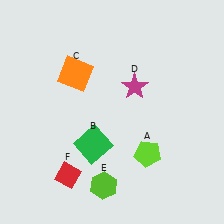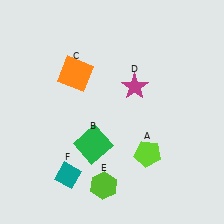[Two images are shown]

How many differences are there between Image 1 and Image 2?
There is 1 difference between the two images.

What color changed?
The diamond (F) changed from red in Image 1 to teal in Image 2.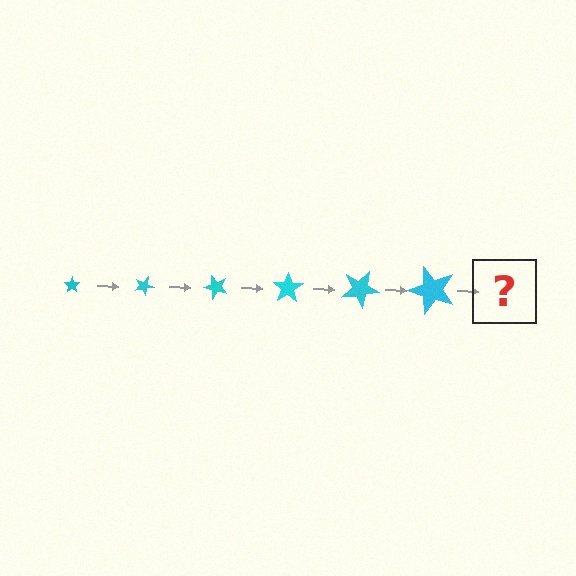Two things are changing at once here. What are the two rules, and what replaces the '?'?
The two rules are that the star grows larger each step and it rotates 25 degrees each step. The '?' should be a star, larger than the previous one and rotated 150 degrees from the start.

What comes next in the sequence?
The next element should be a star, larger than the previous one and rotated 150 degrees from the start.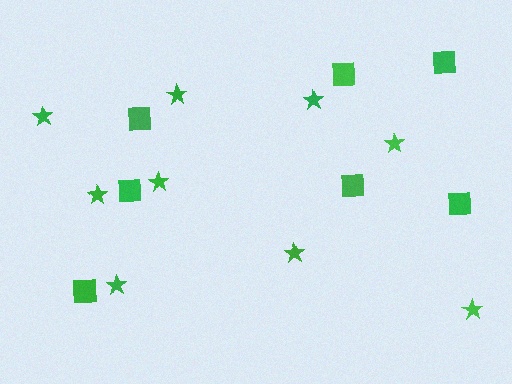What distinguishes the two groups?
There are 2 groups: one group of stars (9) and one group of squares (7).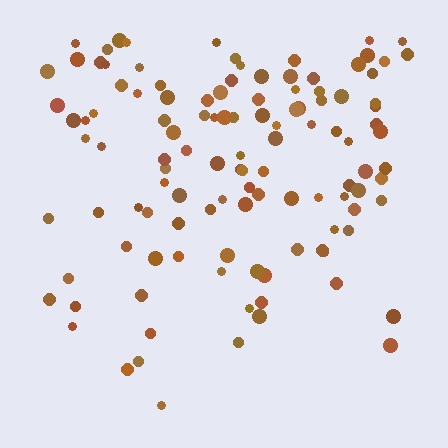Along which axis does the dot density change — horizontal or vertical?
Vertical.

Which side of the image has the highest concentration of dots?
The top.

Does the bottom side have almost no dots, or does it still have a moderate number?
Still a moderate number, just noticeably fewer than the top.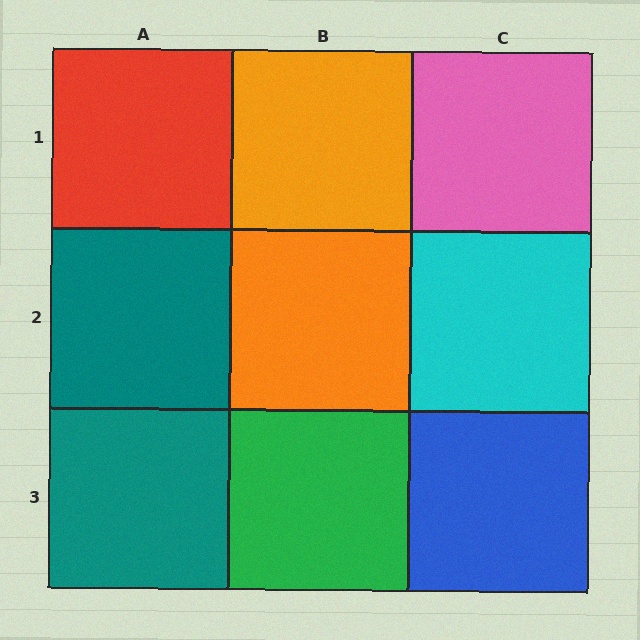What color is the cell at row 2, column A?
Teal.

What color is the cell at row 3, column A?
Teal.